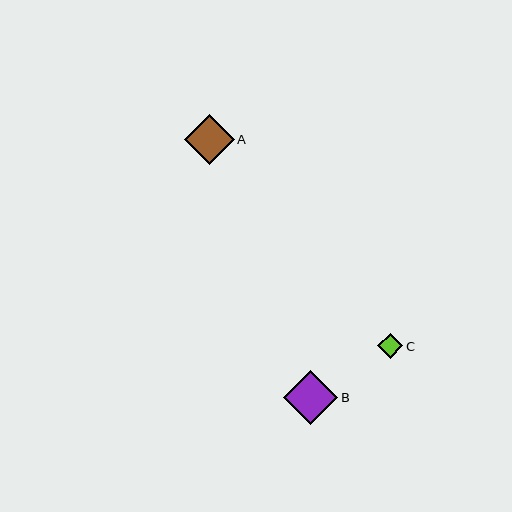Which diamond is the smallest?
Diamond C is the smallest with a size of approximately 26 pixels.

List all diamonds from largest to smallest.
From largest to smallest: B, A, C.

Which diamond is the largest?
Diamond B is the largest with a size of approximately 54 pixels.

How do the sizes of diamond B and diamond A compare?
Diamond B and diamond A are approximately the same size.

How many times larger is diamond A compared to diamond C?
Diamond A is approximately 2.0 times the size of diamond C.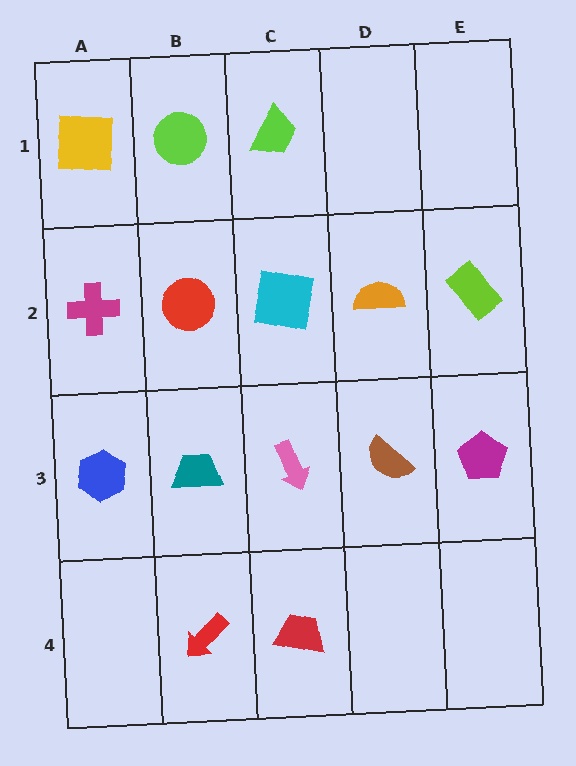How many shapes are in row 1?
3 shapes.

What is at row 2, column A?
A magenta cross.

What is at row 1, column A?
A yellow square.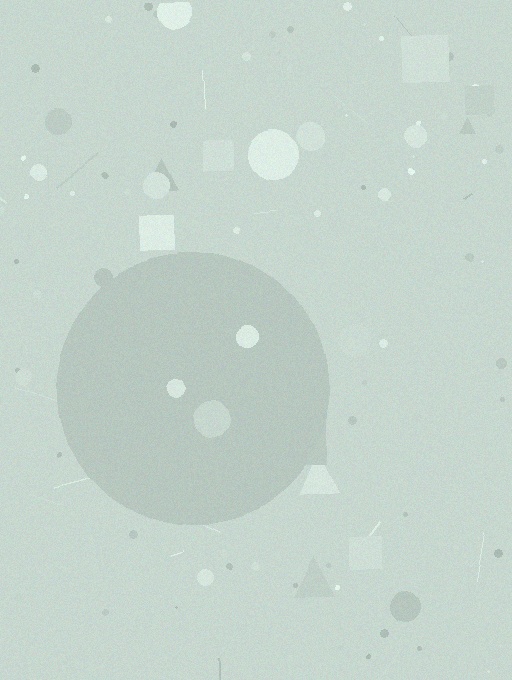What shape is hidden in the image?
A circle is hidden in the image.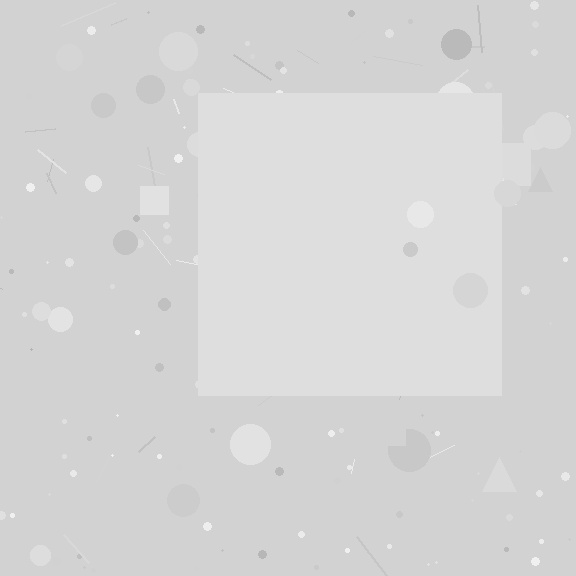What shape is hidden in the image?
A square is hidden in the image.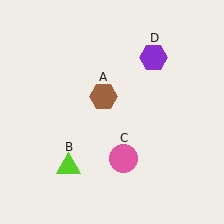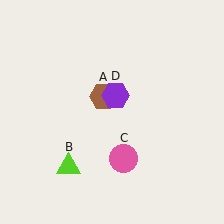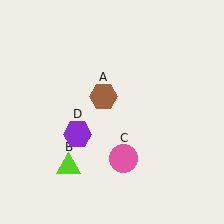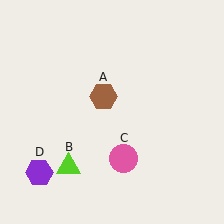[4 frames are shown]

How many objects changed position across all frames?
1 object changed position: purple hexagon (object D).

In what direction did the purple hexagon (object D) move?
The purple hexagon (object D) moved down and to the left.